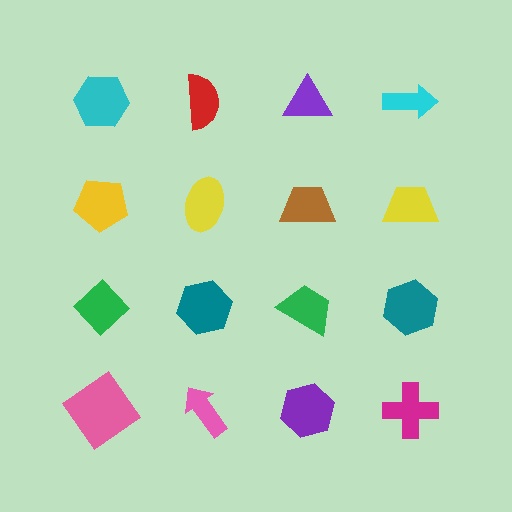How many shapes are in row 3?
4 shapes.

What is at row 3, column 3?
A green trapezoid.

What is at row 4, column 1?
A pink diamond.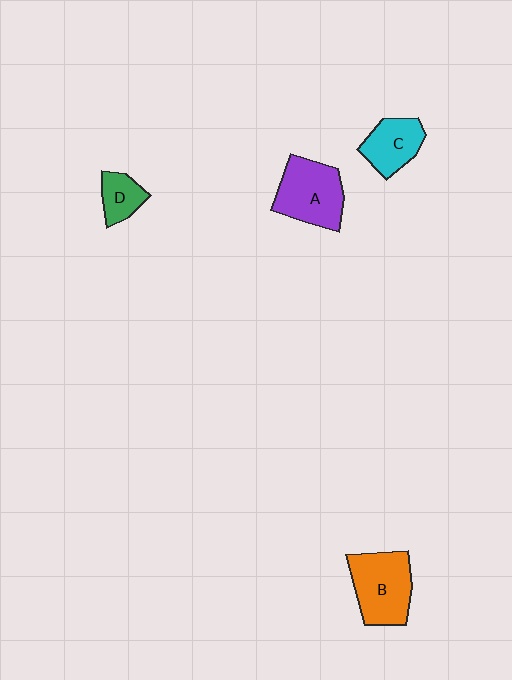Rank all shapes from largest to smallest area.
From largest to smallest: B (orange), A (purple), C (cyan), D (green).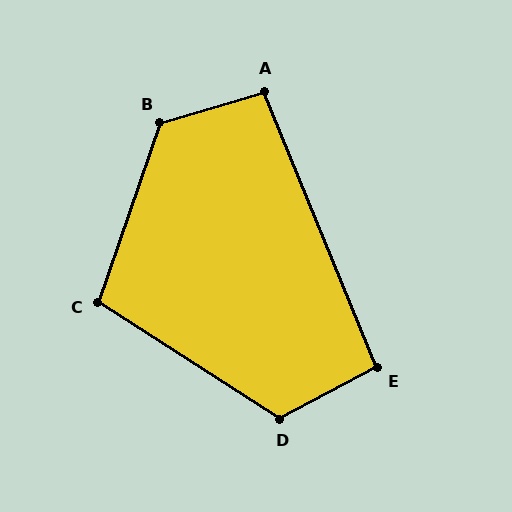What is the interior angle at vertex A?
Approximately 96 degrees (obtuse).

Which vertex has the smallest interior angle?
E, at approximately 95 degrees.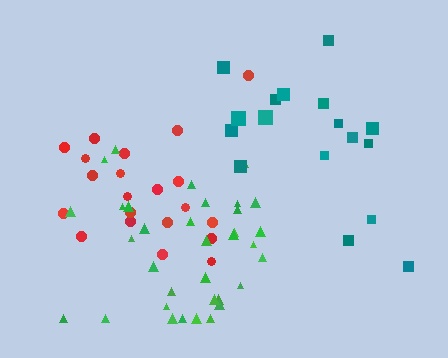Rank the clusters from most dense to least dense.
green, red, teal.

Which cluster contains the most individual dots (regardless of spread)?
Green (34).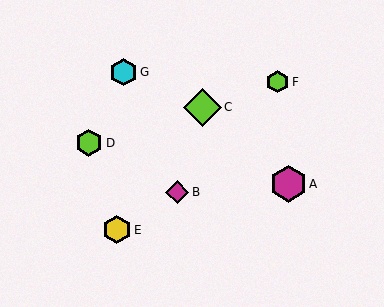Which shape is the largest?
The lime diamond (labeled C) is the largest.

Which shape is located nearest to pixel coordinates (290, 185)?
The magenta hexagon (labeled A) at (288, 184) is nearest to that location.